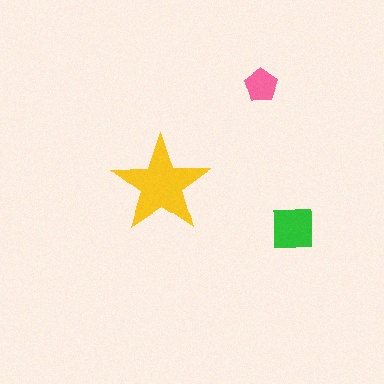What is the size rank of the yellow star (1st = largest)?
1st.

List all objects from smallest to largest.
The pink pentagon, the green square, the yellow star.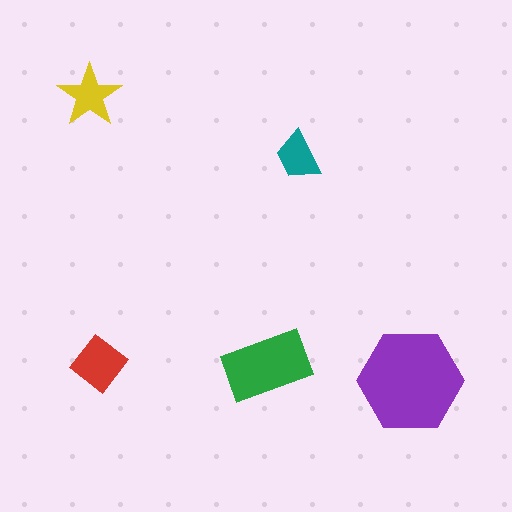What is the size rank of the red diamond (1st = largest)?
3rd.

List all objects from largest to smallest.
The purple hexagon, the green rectangle, the red diamond, the yellow star, the teal trapezoid.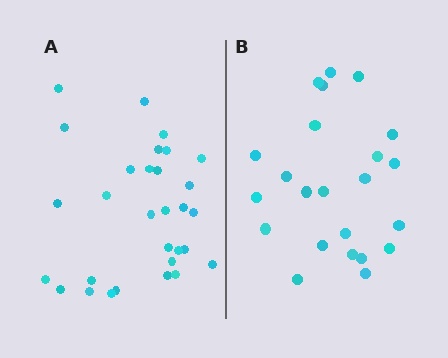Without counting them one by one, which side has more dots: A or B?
Region A (the left region) has more dots.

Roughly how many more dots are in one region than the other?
Region A has roughly 8 or so more dots than region B.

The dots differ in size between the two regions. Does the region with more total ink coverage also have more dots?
No. Region B has more total ink coverage because its dots are larger, but region A actually contains more individual dots. Total area can be misleading — the number of items is what matters here.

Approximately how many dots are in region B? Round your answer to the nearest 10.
About 20 dots. (The exact count is 23, which rounds to 20.)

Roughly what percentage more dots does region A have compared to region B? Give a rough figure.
About 30% more.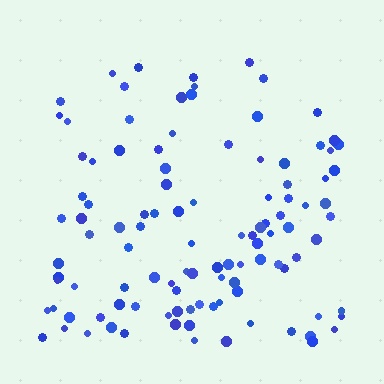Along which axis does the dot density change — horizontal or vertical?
Vertical.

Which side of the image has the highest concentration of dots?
The bottom.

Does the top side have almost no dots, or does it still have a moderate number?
Still a moderate number, just noticeably fewer than the bottom.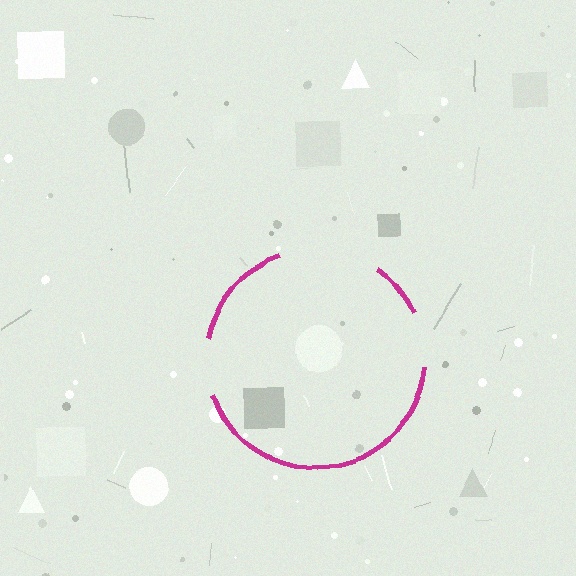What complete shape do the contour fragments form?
The contour fragments form a circle.